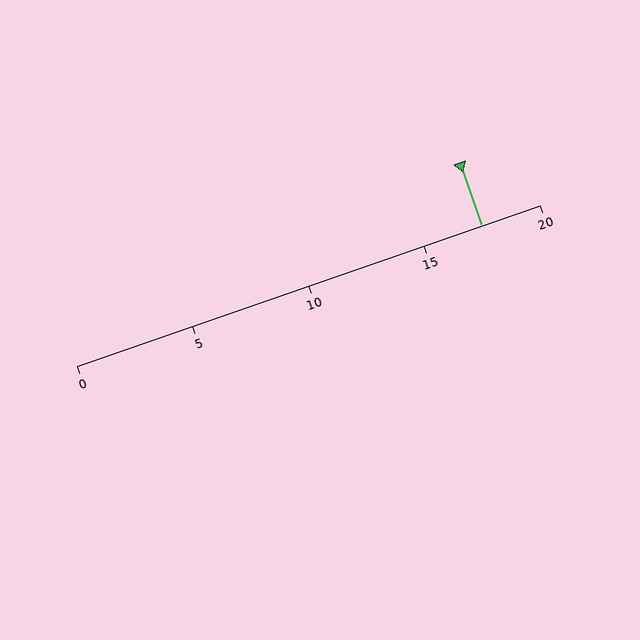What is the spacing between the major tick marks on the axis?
The major ticks are spaced 5 apart.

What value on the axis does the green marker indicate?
The marker indicates approximately 17.5.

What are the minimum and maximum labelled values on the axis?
The axis runs from 0 to 20.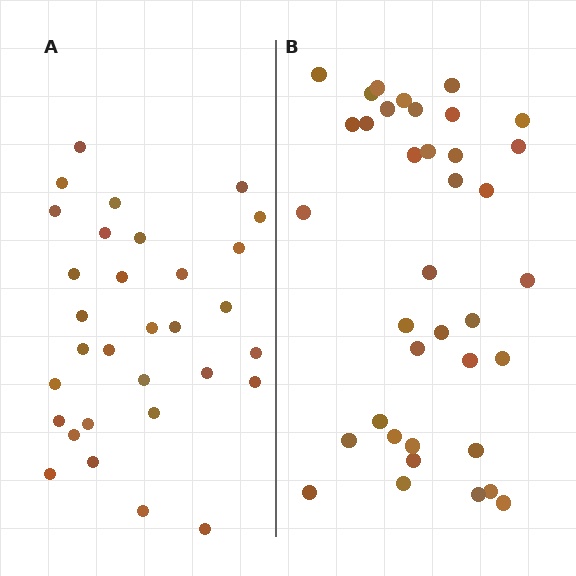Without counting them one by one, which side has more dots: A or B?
Region B (the right region) has more dots.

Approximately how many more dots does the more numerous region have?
Region B has about 6 more dots than region A.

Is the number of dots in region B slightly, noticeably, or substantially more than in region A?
Region B has only slightly more — the two regions are fairly close. The ratio is roughly 1.2 to 1.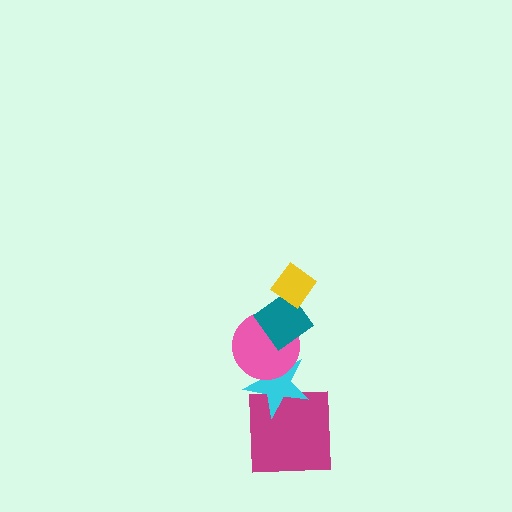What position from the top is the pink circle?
The pink circle is 3rd from the top.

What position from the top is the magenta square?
The magenta square is 5th from the top.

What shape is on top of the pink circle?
The teal diamond is on top of the pink circle.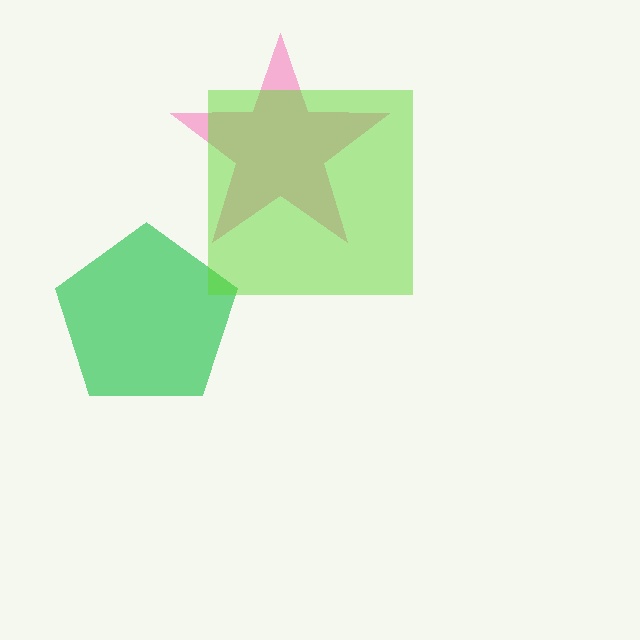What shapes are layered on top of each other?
The layered shapes are: a green pentagon, a pink star, a lime square.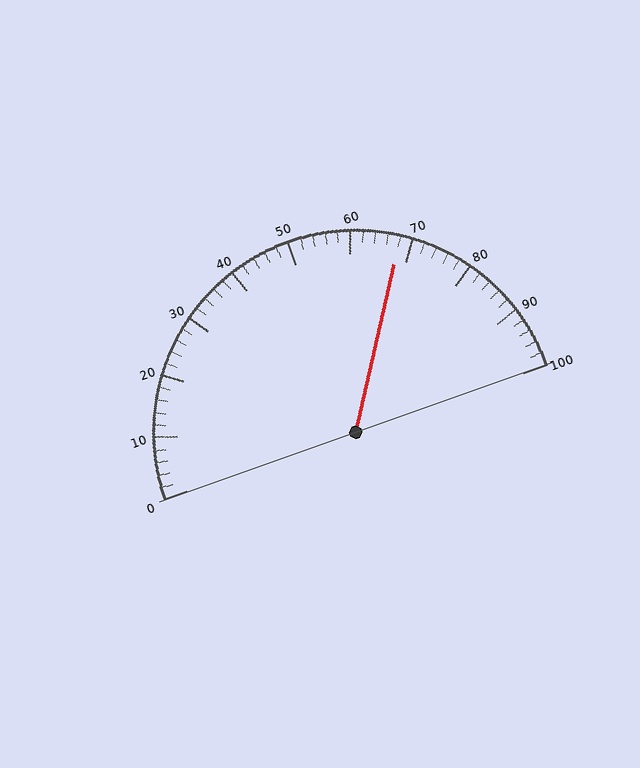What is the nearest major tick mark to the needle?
The nearest major tick mark is 70.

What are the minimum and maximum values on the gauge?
The gauge ranges from 0 to 100.